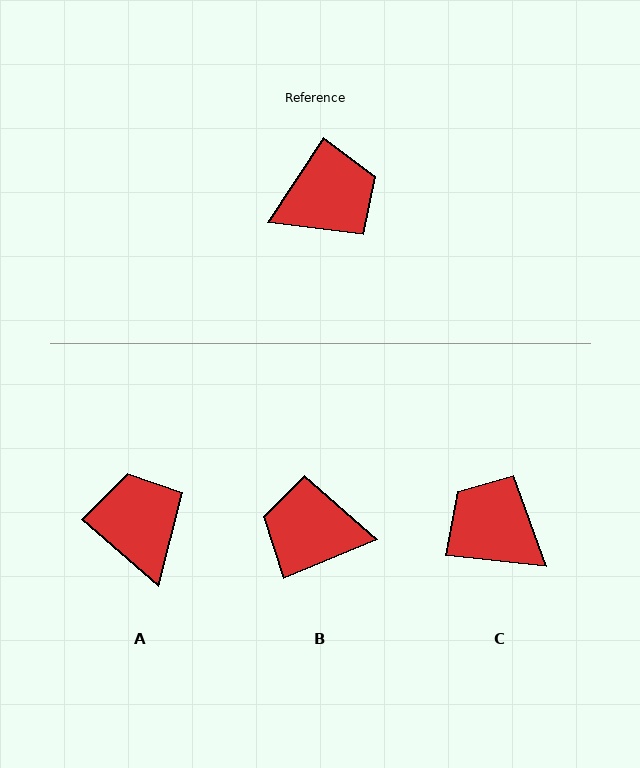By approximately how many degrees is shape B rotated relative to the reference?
Approximately 146 degrees counter-clockwise.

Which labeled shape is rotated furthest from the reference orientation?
B, about 146 degrees away.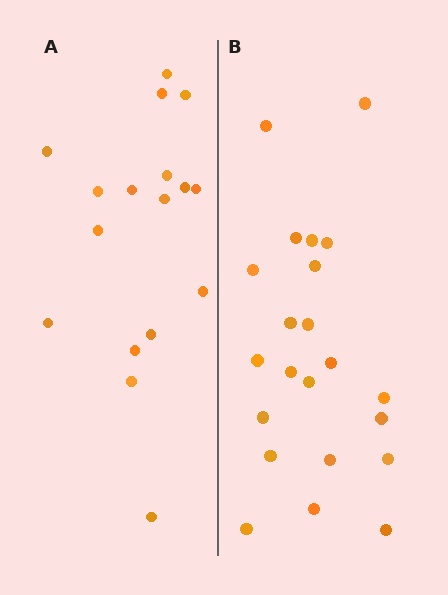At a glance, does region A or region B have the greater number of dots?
Region B (the right region) has more dots.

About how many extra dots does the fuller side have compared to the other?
Region B has about 5 more dots than region A.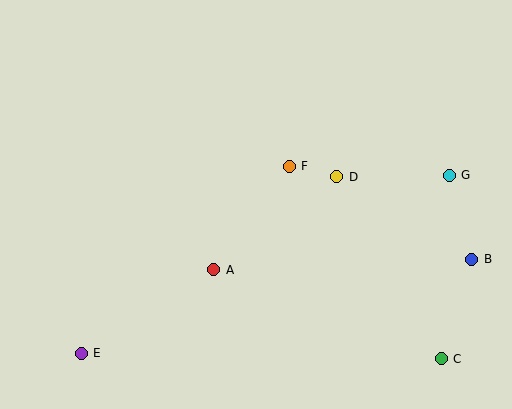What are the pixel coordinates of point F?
Point F is at (289, 166).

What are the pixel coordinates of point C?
Point C is at (441, 359).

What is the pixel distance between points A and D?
The distance between A and D is 154 pixels.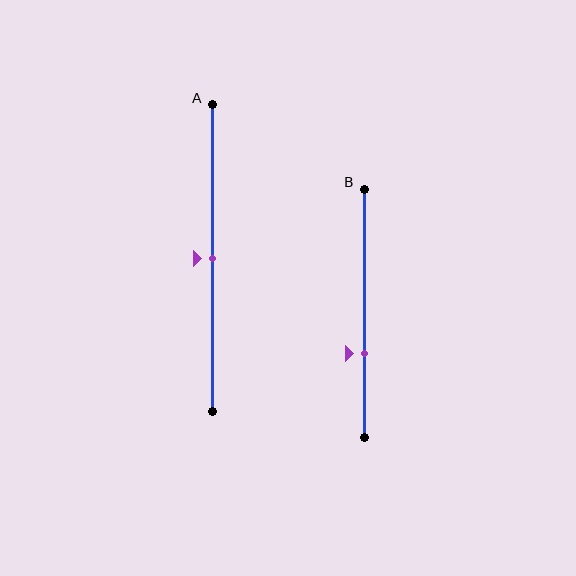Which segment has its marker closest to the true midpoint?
Segment A has its marker closest to the true midpoint.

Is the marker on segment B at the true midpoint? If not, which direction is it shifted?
No, the marker on segment B is shifted downward by about 16% of the segment length.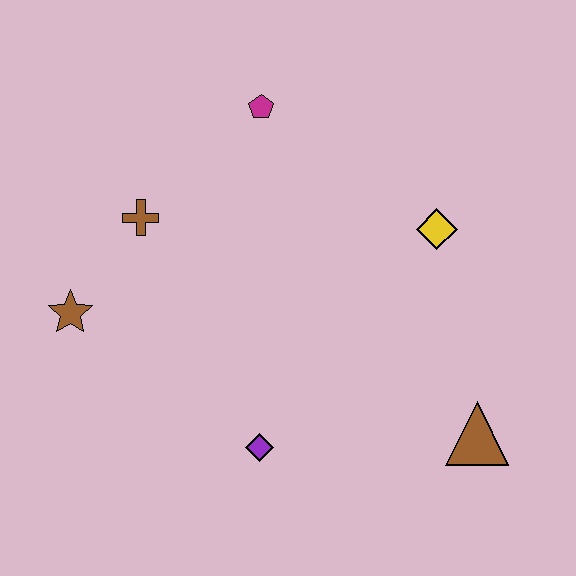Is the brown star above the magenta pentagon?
No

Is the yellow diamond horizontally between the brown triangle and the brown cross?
Yes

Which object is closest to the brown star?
The brown cross is closest to the brown star.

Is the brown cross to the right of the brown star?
Yes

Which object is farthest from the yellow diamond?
The brown star is farthest from the yellow diamond.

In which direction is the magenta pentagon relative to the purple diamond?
The magenta pentagon is above the purple diamond.